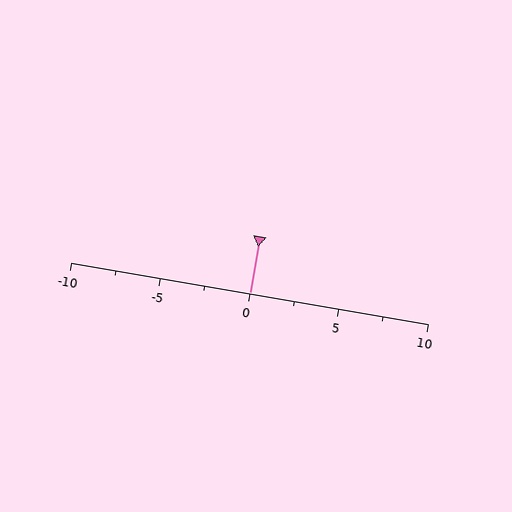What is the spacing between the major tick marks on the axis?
The major ticks are spaced 5 apart.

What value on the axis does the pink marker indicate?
The marker indicates approximately 0.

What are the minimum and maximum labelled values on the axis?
The axis runs from -10 to 10.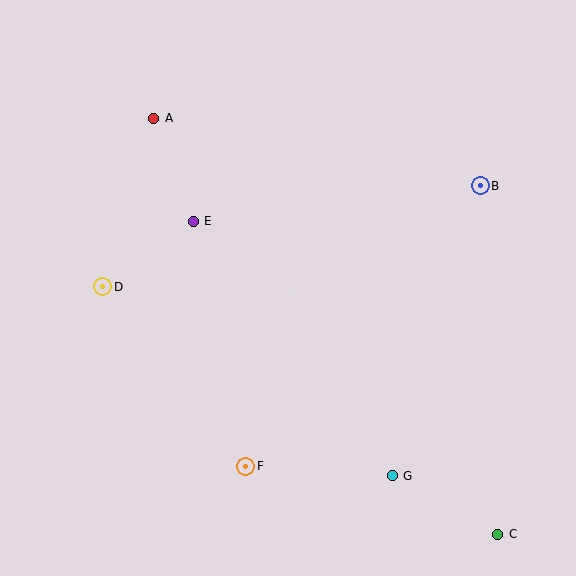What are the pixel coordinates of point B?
Point B is at (480, 186).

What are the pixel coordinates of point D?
Point D is at (103, 287).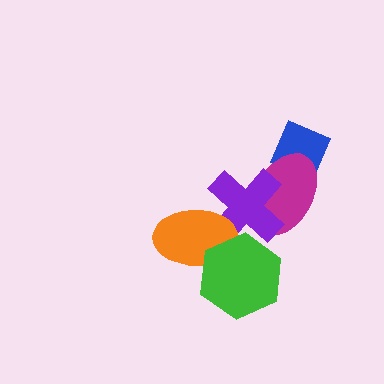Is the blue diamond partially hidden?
Yes, it is partially covered by another shape.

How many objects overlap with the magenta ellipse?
2 objects overlap with the magenta ellipse.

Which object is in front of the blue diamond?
The magenta ellipse is in front of the blue diamond.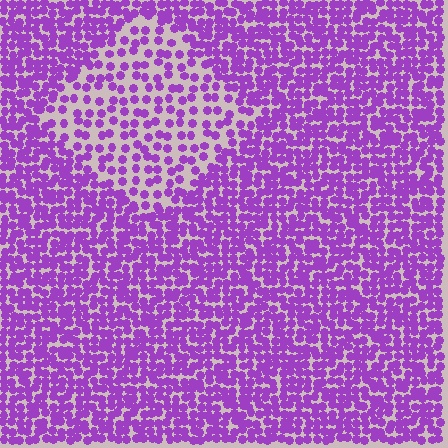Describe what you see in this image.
The image contains small purple elements arranged at two different densities. A diamond-shaped region is visible where the elements are less densely packed than the surrounding area.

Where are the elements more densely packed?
The elements are more densely packed outside the diamond boundary.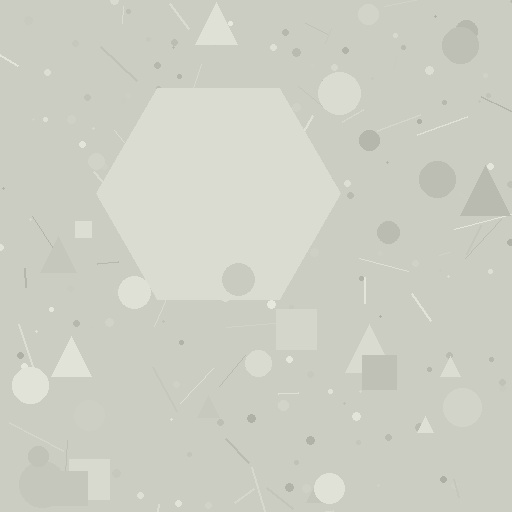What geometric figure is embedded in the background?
A hexagon is embedded in the background.